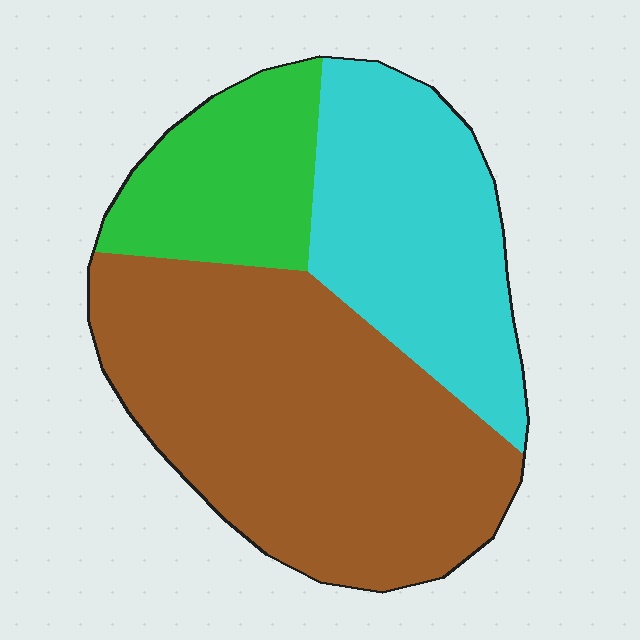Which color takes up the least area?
Green, at roughly 20%.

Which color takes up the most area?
Brown, at roughly 50%.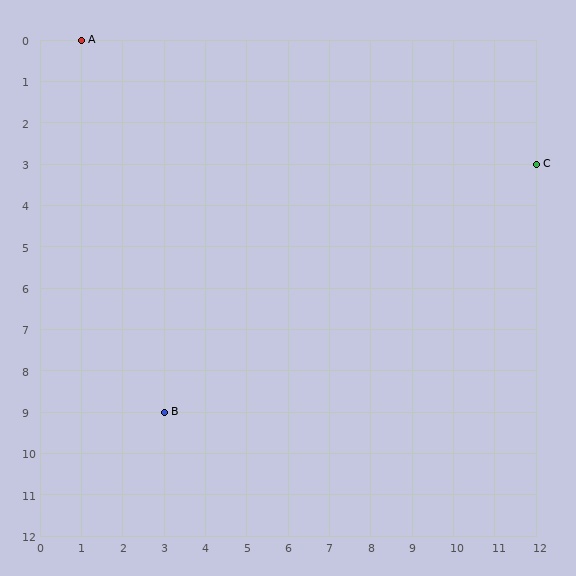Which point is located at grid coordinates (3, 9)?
Point B is at (3, 9).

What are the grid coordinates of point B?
Point B is at grid coordinates (3, 9).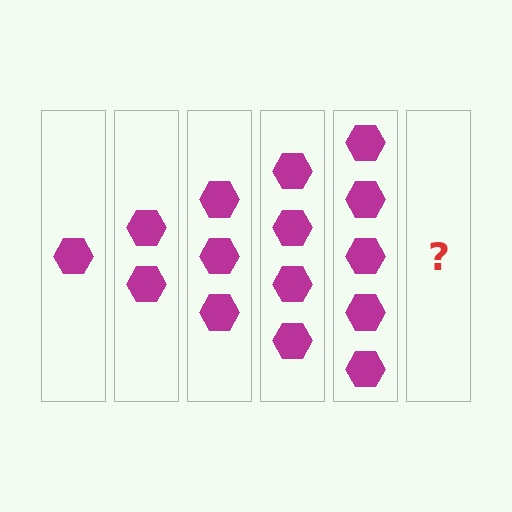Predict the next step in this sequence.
The next step is 6 hexagons.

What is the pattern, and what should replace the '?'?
The pattern is that each step adds one more hexagon. The '?' should be 6 hexagons.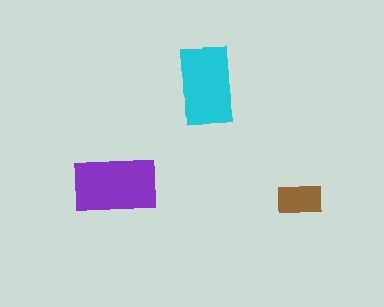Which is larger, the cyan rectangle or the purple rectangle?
The purple one.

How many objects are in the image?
There are 3 objects in the image.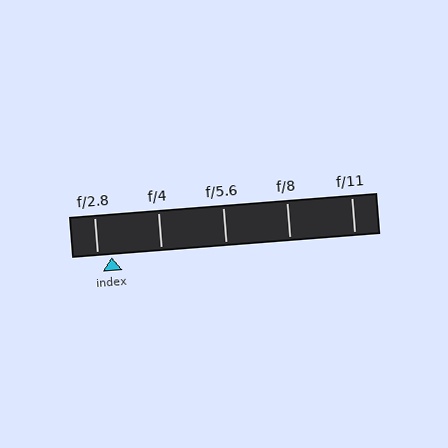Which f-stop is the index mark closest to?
The index mark is closest to f/2.8.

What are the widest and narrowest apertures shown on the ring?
The widest aperture shown is f/2.8 and the narrowest is f/11.